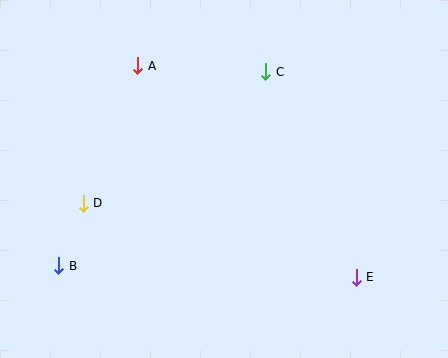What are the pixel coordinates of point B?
Point B is at (59, 266).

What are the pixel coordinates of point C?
Point C is at (266, 72).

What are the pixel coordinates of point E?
Point E is at (356, 277).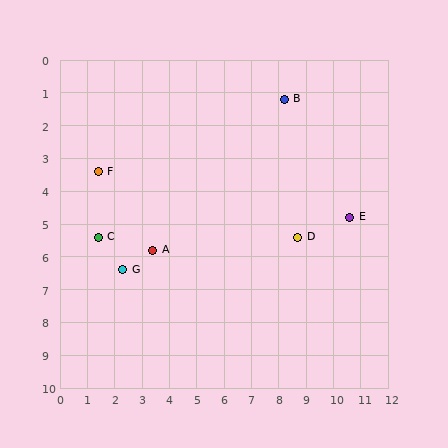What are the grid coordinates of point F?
Point F is at approximately (1.4, 3.4).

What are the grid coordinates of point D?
Point D is at approximately (8.7, 5.4).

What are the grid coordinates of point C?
Point C is at approximately (1.4, 5.4).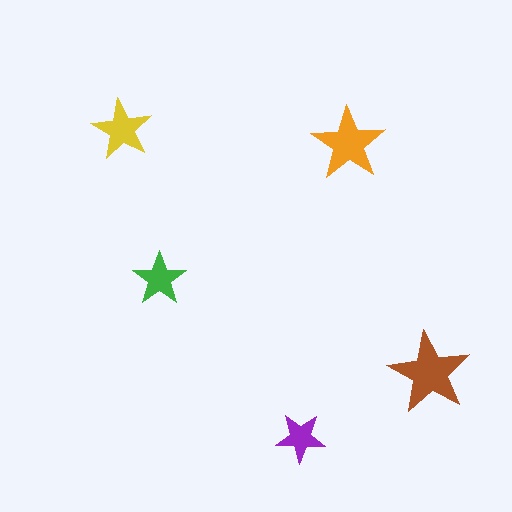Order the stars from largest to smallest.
the brown one, the orange one, the yellow one, the green one, the purple one.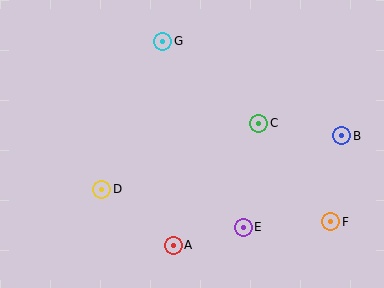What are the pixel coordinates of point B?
Point B is at (342, 136).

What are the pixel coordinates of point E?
Point E is at (243, 227).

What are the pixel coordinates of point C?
Point C is at (259, 123).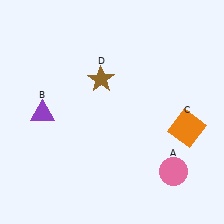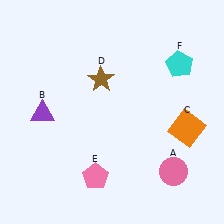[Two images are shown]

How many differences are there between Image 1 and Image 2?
There are 2 differences between the two images.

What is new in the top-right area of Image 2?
A cyan pentagon (F) was added in the top-right area of Image 2.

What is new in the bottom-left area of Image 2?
A pink pentagon (E) was added in the bottom-left area of Image 2.